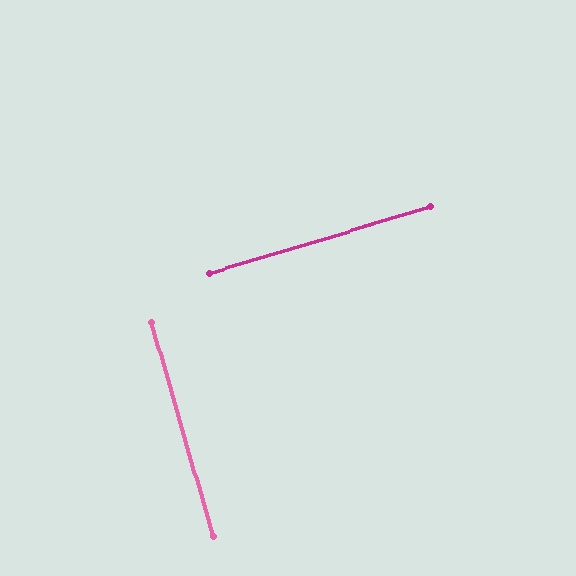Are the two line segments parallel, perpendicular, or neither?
Perpendicular — they meet at approximately 89°.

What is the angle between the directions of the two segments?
Approximately 89 degrees.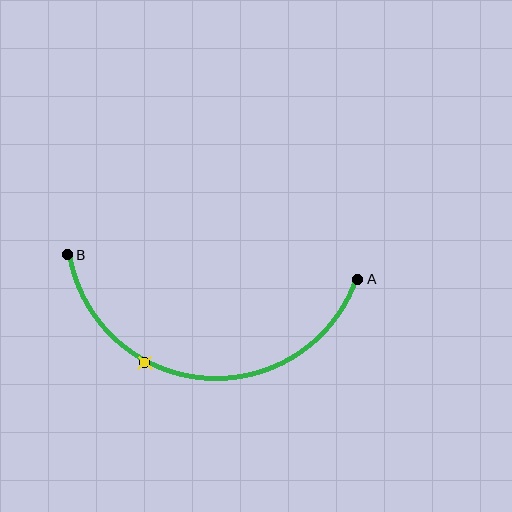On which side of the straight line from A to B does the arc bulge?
The arc bulges below the straight line connecting A and B.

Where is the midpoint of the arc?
The arc midpoint is the point on the curve farthest from the straight line joining A and B. It sits below that line.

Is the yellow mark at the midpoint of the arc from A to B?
No. The yellow mark lies on the arc but is closer to endpoint B. The arc midpoint would be at the point on the curve equidistant along the arc from both A and B.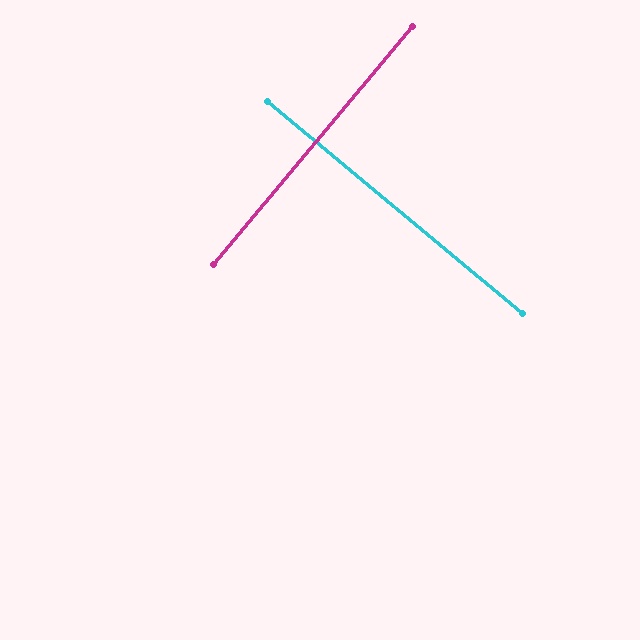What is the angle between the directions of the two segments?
Approximately 90 degrees.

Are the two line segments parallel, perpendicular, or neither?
Perpendicular — they meet at approximately 90°.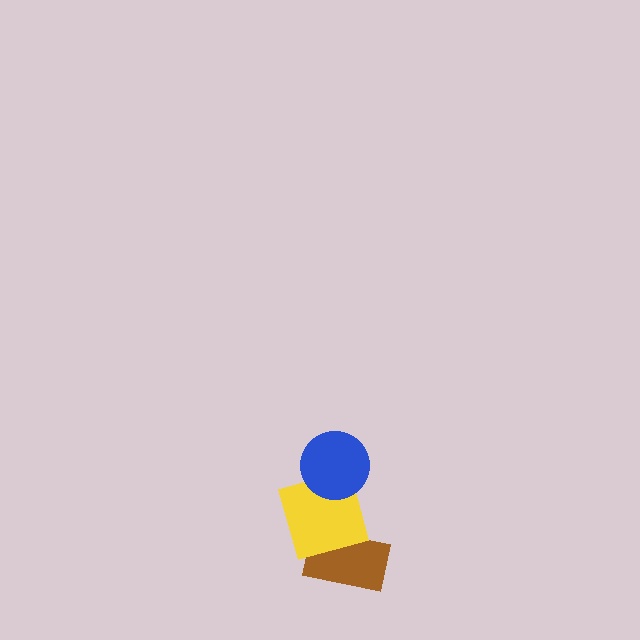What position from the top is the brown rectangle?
The brown rectangle is 3rd from the top.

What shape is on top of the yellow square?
The blue circle is on top of the yellow square.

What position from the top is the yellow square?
The yellow square is 2nd from the top.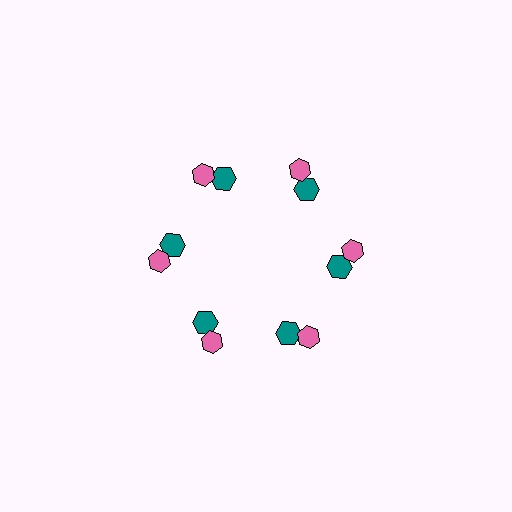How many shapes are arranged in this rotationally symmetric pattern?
There are 12 shapes, arranged in 6 groups of 2.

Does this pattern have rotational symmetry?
Yes, this pattern has 6-fold rotational symmetry. It looks the same after rotating 60 degrees around the center.